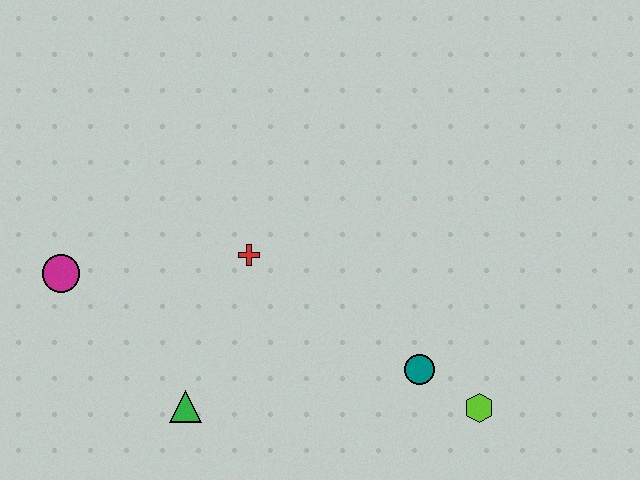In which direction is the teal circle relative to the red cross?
The teal circle is to the right of the red cross.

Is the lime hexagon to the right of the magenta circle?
Yes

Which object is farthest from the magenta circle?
The lime hexagon is farthest from the magenta circle.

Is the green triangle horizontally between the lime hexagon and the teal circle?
No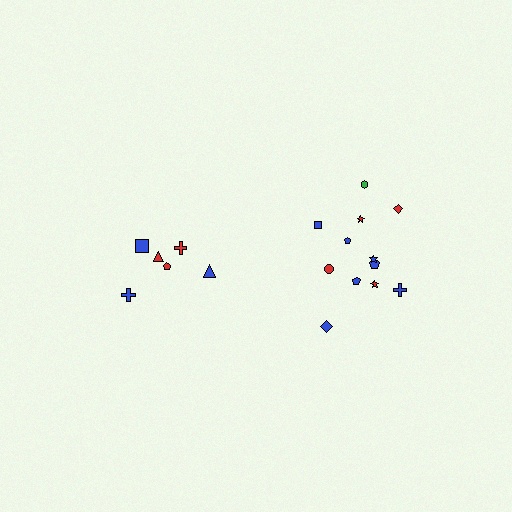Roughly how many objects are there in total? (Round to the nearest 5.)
Roughly 20 objects in total.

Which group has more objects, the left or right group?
The right group.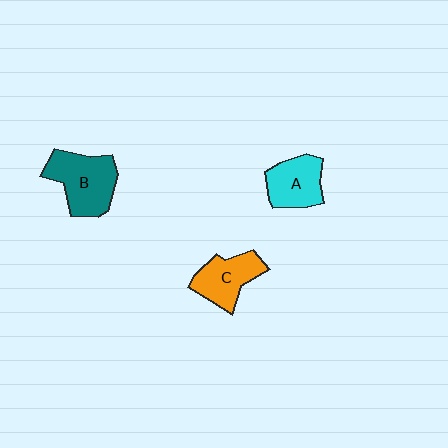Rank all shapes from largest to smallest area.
From largest to smallest: B (teal), A (cyan), C (orange).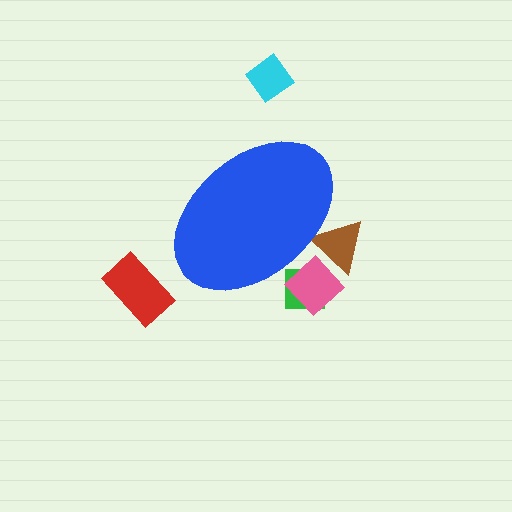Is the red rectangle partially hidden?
No, the red rectangle is fully visible.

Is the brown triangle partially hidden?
Yes, the brown triangle is partially hidden behind the blue ellipse.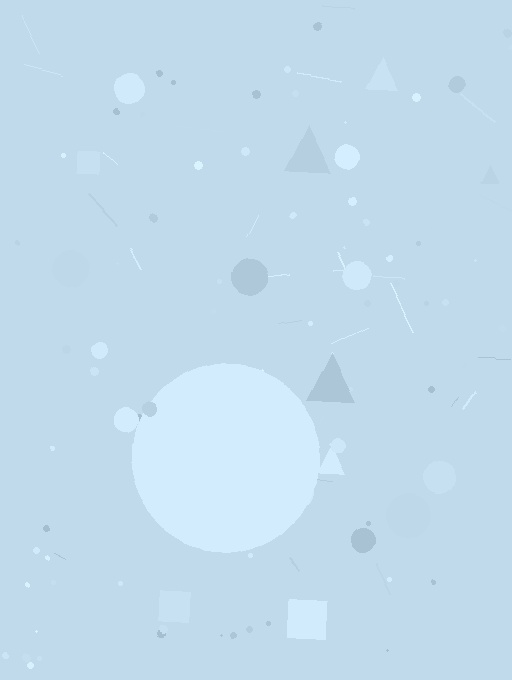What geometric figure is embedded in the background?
A circle is embedded in the background.